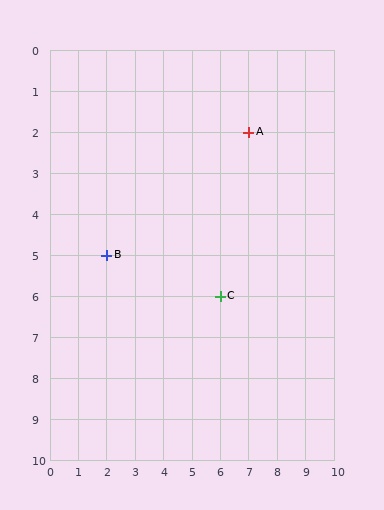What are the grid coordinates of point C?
Point C is at grid coordinates (6, 6).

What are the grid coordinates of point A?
Point A is at grid coordinates (7, 2).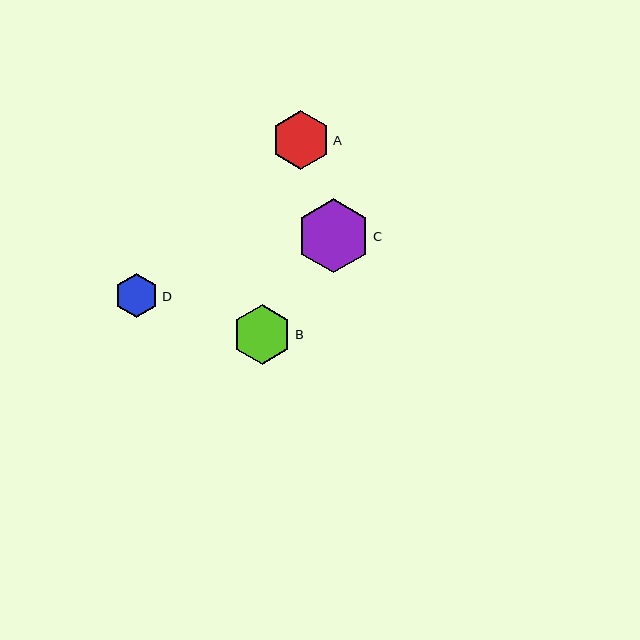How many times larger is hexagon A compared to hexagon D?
Hexagon A is approximately 1.3 times the size of hexagon D.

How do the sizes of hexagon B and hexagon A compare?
Hexagon B and hexagon A are approximately the same size.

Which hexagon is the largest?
Hexagon C is the largest with a size of approximately 74 pixels.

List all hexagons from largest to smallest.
From largest to smallest: C, B, A, D.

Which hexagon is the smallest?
Hexagon D is the smallest with a size of approximately 44 pixels.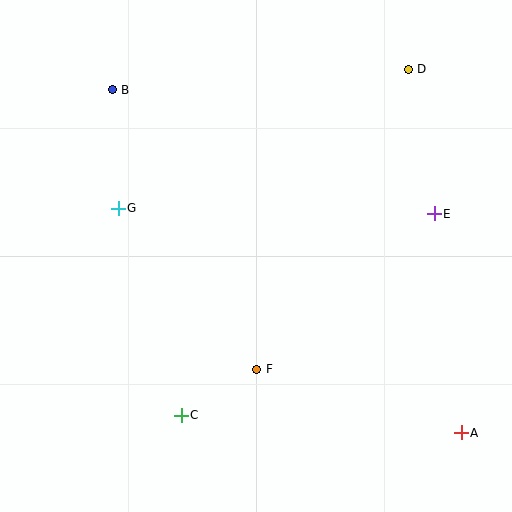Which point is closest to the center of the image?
Point F at (257, 369) is closest to the center.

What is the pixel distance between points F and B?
The distance between F and B is 315 pixels.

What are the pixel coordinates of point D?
Point D is at (408, 70).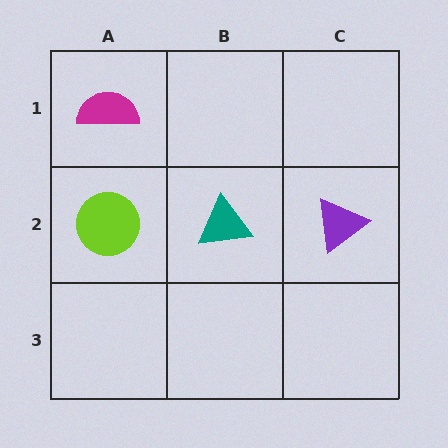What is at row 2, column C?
A purple triangle.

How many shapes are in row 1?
1 shape.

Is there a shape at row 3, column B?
No, that cell is empty.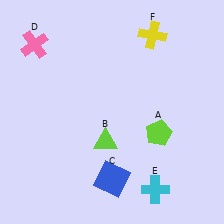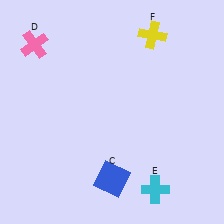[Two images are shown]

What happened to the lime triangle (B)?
The lime triangle (B) was removed in Image 2. It was in the bottom-left area of Image 1.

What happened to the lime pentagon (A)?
The lime pentagon (A) was removed in Image 2. It was in the bottom-right area of Image 1.